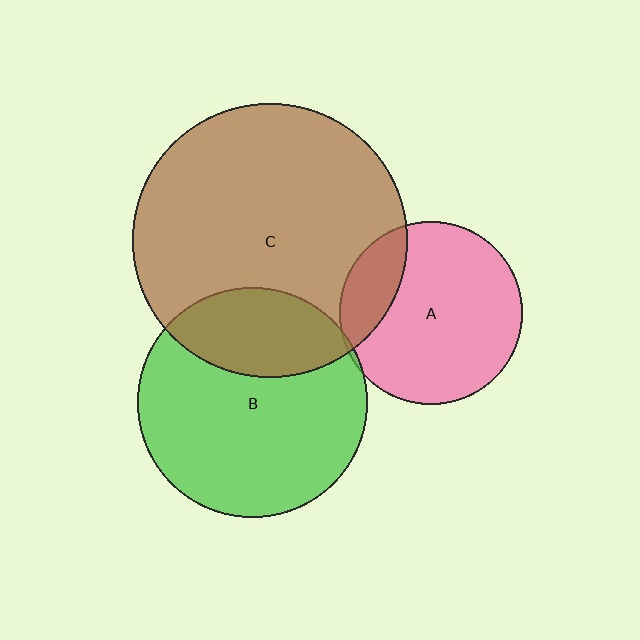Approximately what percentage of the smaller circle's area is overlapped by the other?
Approximately 20%.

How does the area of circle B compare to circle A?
Approximately 1.6 times.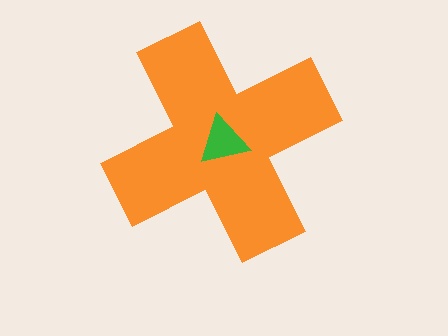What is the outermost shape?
The orange cross.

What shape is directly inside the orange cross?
The green triangle.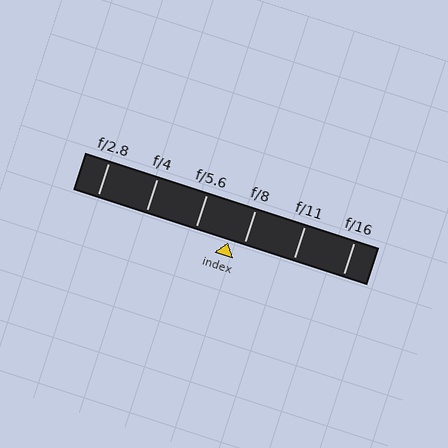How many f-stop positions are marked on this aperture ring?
There are 6 f-stop positions marked.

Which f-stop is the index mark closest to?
The index mark is closest to f/8.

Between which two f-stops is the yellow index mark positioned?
The index mark is between f/5.6 and f/8.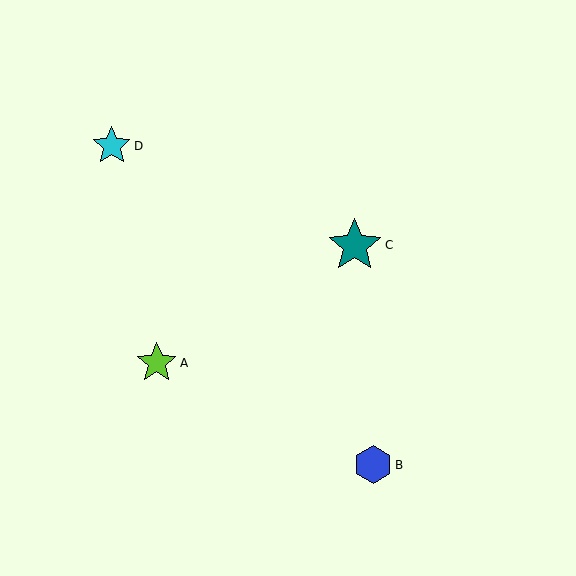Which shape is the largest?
The teal star (labeled C) is the largest.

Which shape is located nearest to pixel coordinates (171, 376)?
The lime star (labeled A) at (157, 363) is nearest to that location.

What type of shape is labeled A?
Shape A is a lime star.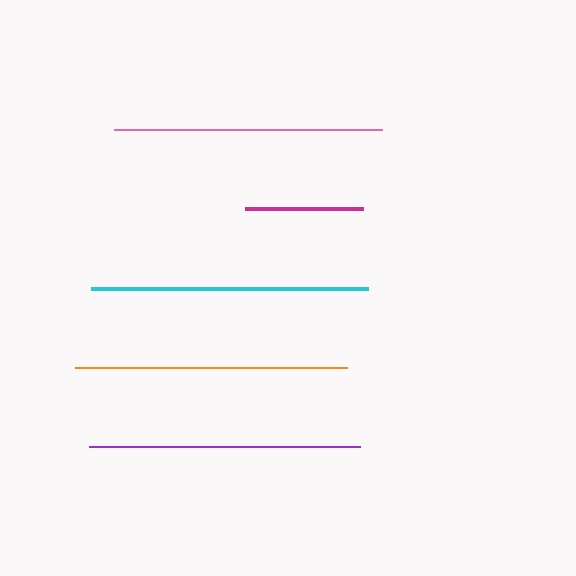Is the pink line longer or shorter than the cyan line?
The cyan line is longer than the pink line.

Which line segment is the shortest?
The magenta line is the shortest at approximately 117 pixels.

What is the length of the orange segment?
The orange segment is approximately 272 pixels long.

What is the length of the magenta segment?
The magenta segment is approximately 117 pixels long.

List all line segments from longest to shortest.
From longest to shortest: cyan, orange, purple, pink, magenta.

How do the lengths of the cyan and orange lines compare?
The cyan and orange lines are approximately the same length.